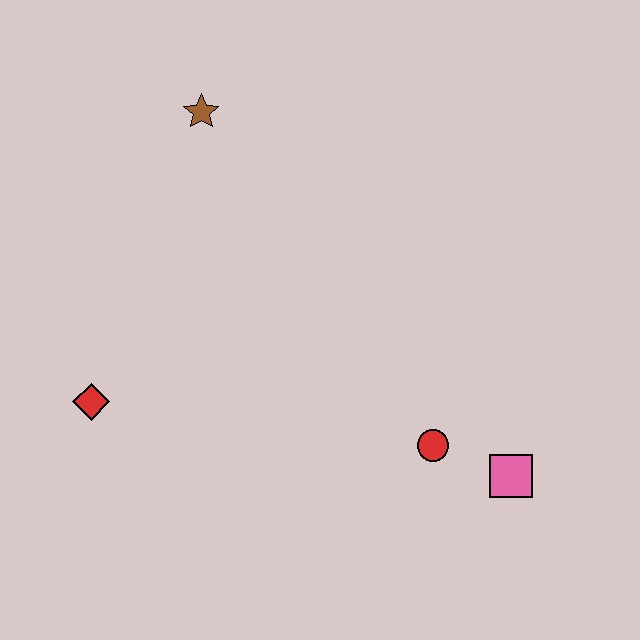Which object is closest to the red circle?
The pink square is closest to the red circle.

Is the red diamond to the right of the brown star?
No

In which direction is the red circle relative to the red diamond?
The red circle is to the right of the red diamond.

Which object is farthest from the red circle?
The brown star is farthest from the red circle.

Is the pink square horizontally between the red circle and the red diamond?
No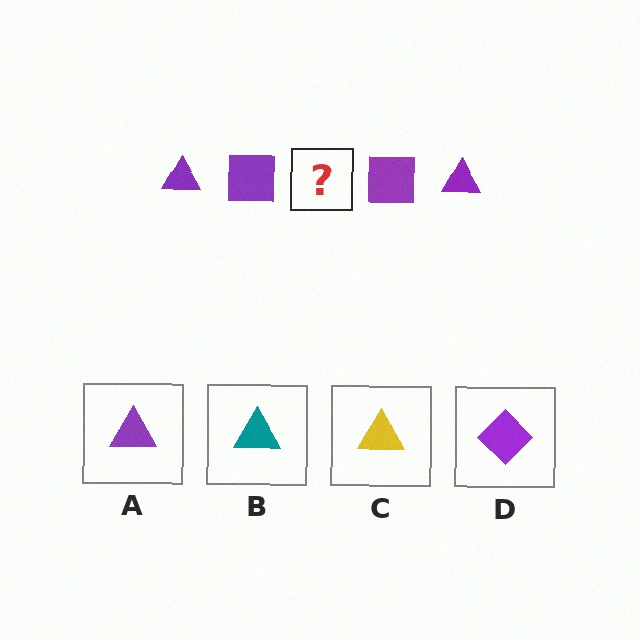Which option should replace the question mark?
Option A.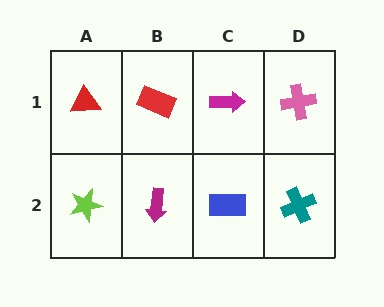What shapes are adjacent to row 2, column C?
A magenta arrow (row 1, column C), a magenta arrow (row 2, column B), a teal cross (row 2, column D).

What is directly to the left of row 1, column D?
A magenta arrow.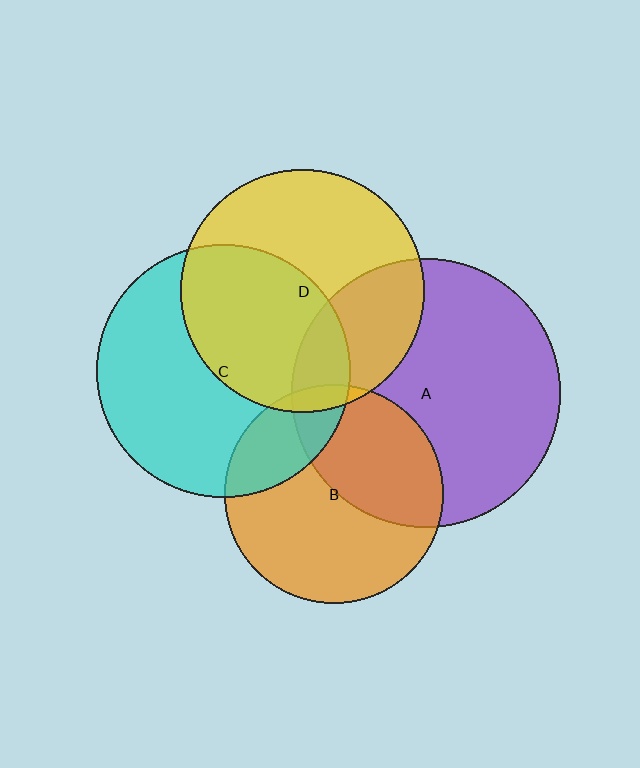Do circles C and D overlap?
Yes.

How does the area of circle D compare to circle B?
Approximately 1.2 times.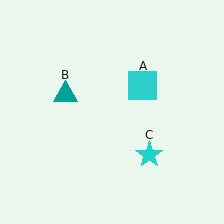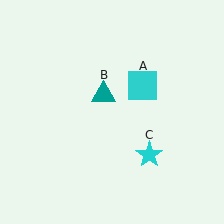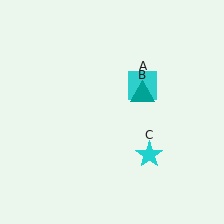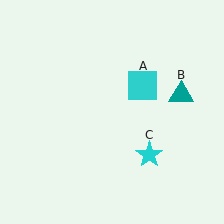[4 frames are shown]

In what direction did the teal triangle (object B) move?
The teal triangle (object B) moved right.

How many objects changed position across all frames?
1 object changed position: teal triangle (object B).